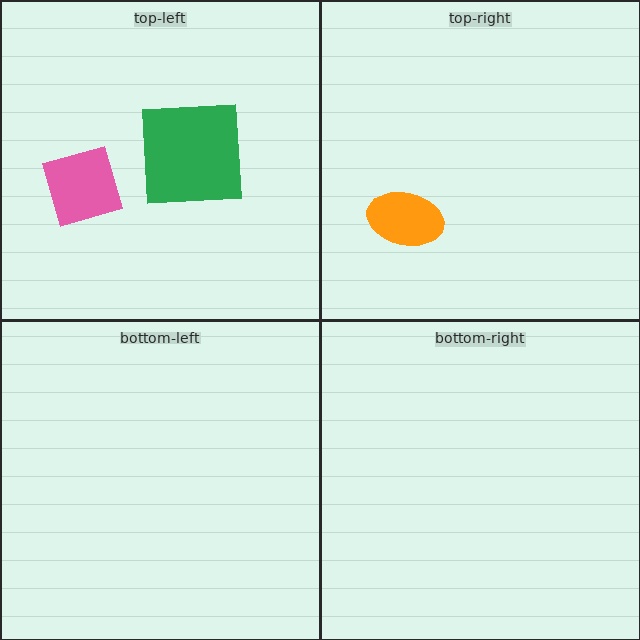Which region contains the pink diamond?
The top-left region.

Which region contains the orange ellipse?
The top-right region.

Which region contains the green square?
The top-left region.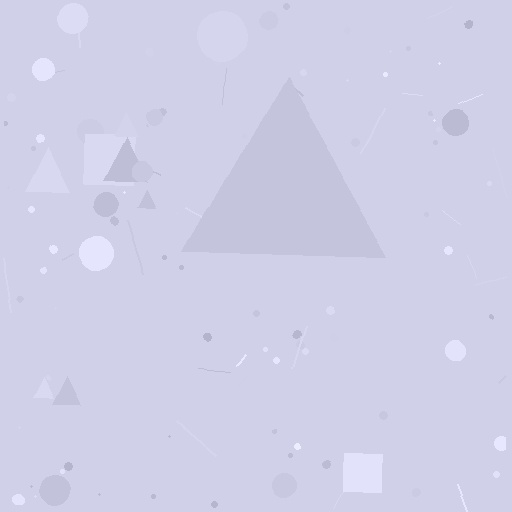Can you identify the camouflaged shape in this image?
The camouflaged shape is a triangle.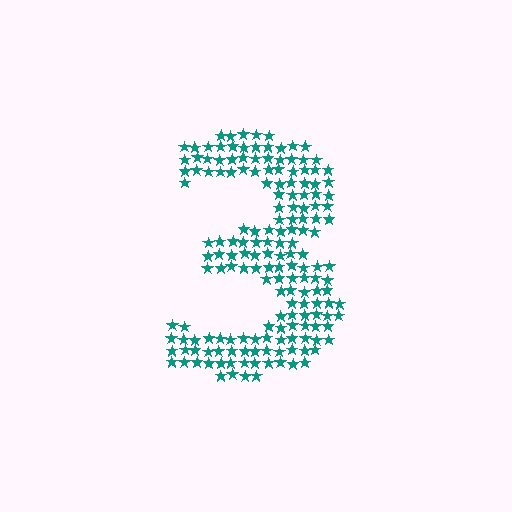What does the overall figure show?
The overall figure shows the digit 3.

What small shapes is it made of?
It is made of small stars.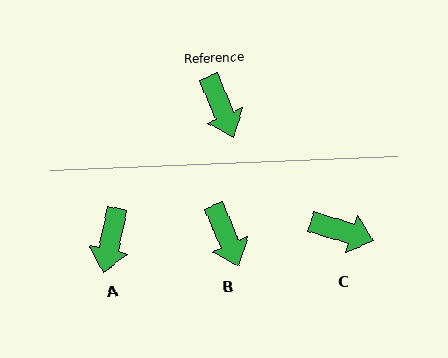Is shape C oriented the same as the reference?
No, it is off by about 49 degrees.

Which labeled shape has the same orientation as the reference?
B.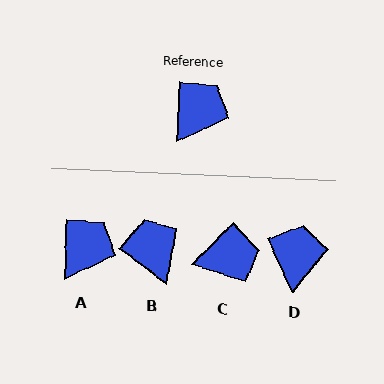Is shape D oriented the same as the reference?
No, it is off by about 26 degrees.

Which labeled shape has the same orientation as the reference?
A.